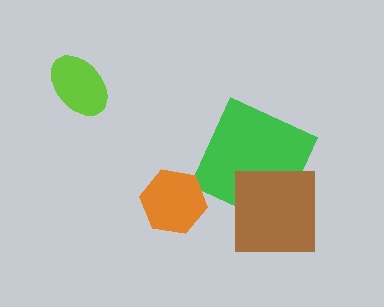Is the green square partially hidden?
Yes, it is partially covered by another shape.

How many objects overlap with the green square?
1 object overlaps with the green square.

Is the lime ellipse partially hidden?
No, no other shape covers it.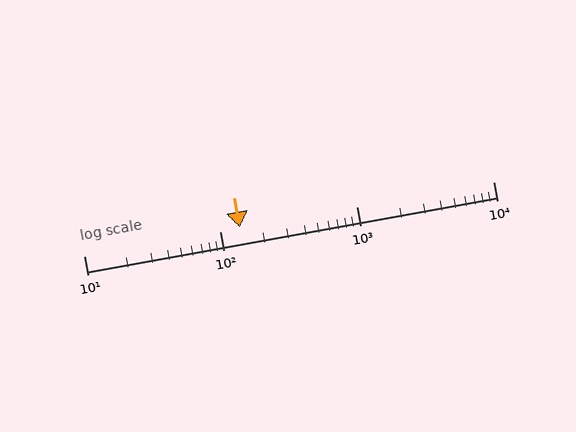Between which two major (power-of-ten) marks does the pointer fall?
The pointer is between 100 and 1000.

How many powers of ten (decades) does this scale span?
The scale spans 3 decades, from 10 to 10000.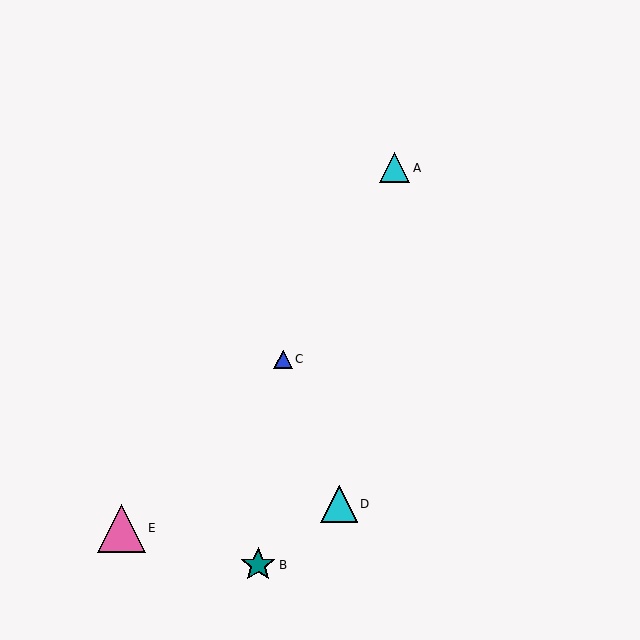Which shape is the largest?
The pink triangle (labeled E) is the largest.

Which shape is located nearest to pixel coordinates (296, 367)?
The blue triangle (labeled C) at (283, 359) is nearest to that location.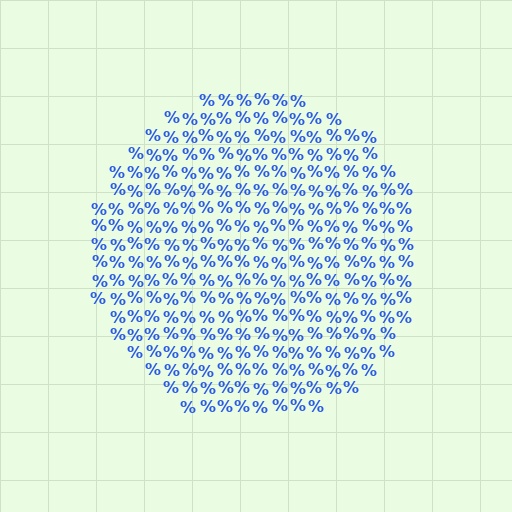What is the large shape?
The large shape is a circle.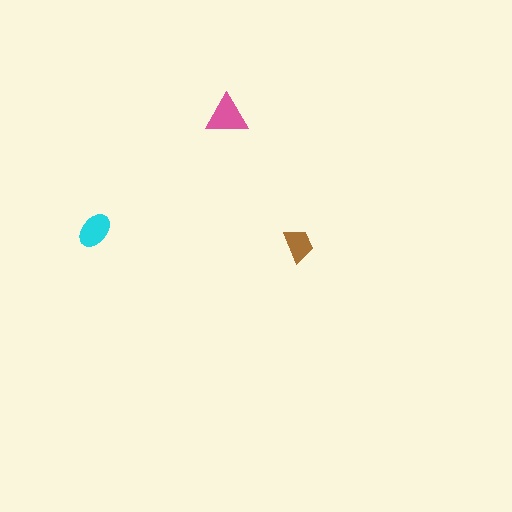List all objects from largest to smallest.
The pink triangle, the cyan ellipse, the brown trapezoid.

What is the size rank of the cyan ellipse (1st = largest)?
2nd.